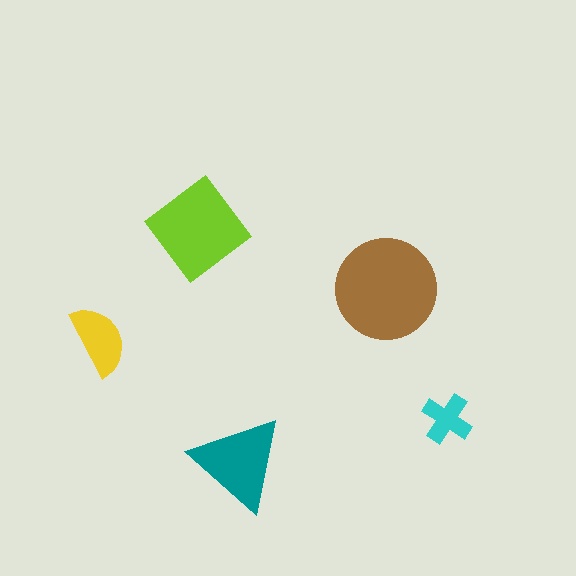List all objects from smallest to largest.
The cyan cross, the yellow semicircle, the teal triangle, the lime diamond, the brown circle.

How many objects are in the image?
There are 5 objects in the image.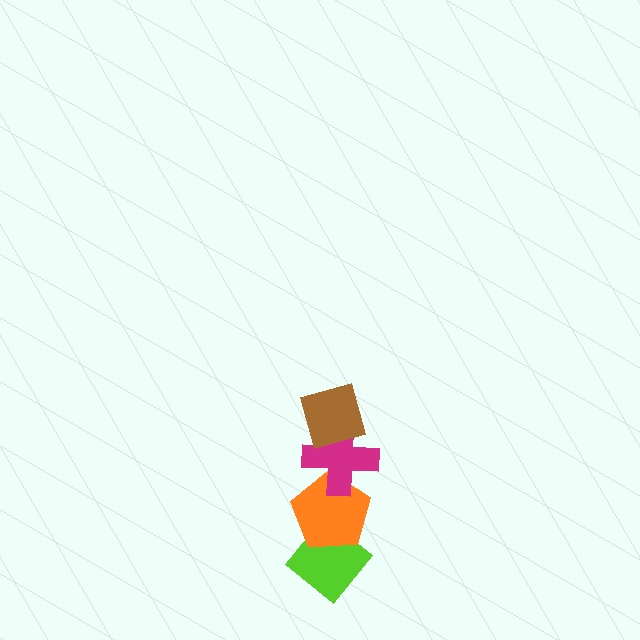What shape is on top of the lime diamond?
The orange pentagon is on top of the lime diamond.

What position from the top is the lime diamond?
The lime diamond is 4th from the top.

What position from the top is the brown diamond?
The brown diamond is 1st from the top.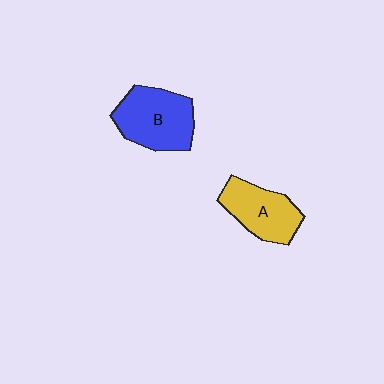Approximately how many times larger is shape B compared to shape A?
Approximately 1.2 times.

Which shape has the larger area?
Shape B (blue).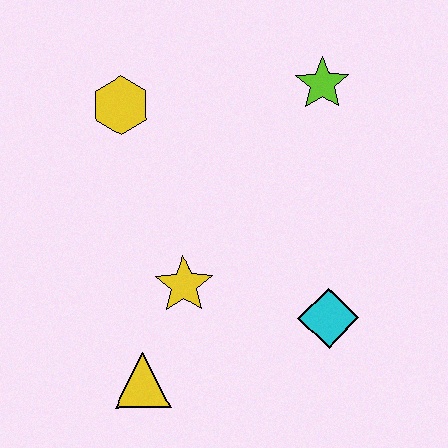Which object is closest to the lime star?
The yellow hexagon is closest to the lime star.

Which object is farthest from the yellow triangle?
The lime star is farthest from the yellow triangle.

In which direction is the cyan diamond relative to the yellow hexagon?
The cyan diamond is below the yellow hexagon.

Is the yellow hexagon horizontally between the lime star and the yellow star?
No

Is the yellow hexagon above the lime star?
No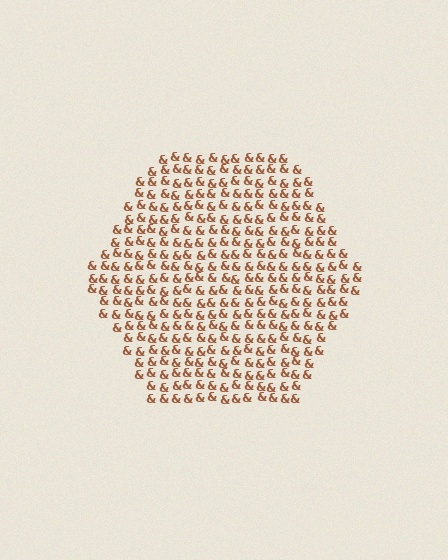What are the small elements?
The small elements are ampersands.